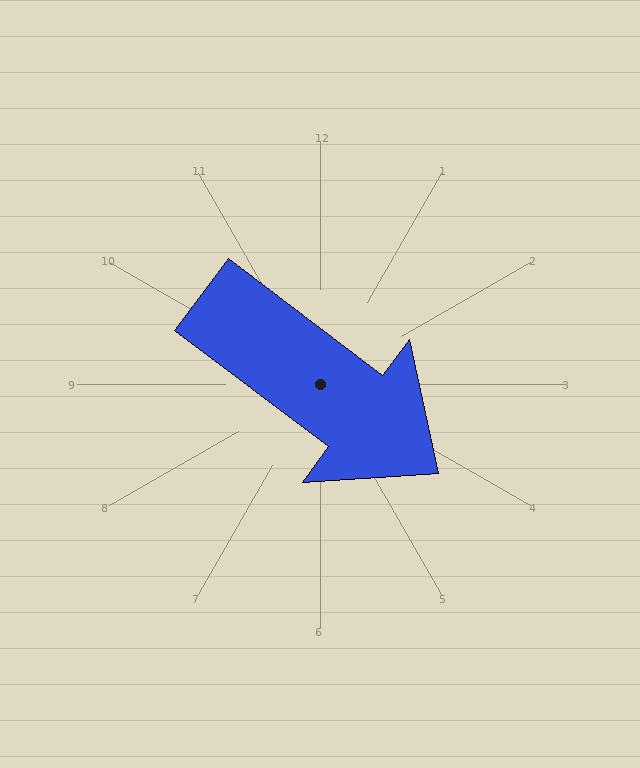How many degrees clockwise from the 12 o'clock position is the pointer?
Approximately 127 degrees.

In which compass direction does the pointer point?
Southeast.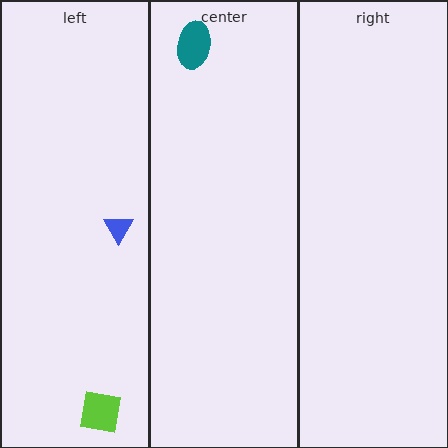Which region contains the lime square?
The left region.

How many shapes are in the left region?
2.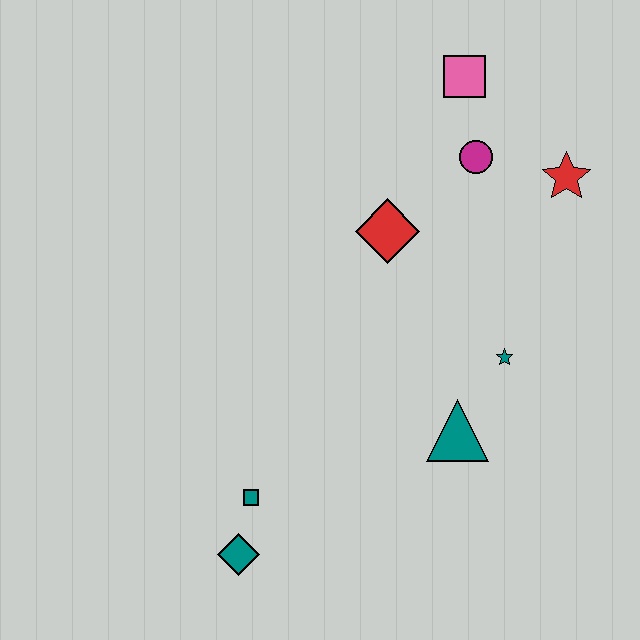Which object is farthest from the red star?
The teal diamond is farthest from the red star.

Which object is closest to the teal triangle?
The teal star is closest to the teal triangle.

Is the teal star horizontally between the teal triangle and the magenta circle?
No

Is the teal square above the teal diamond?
Yes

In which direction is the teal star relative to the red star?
The teal star is below the red star.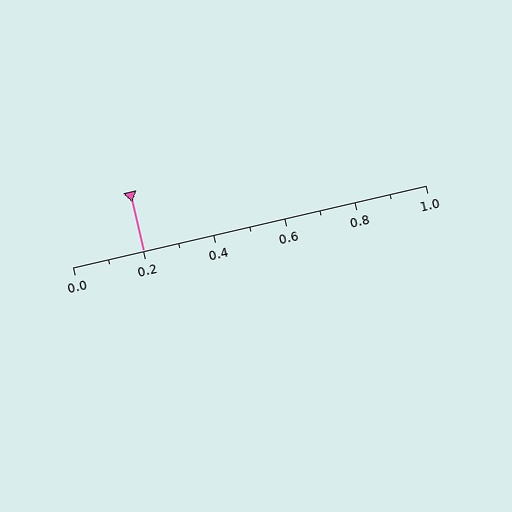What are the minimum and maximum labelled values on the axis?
The axis runs from 0.0 to 1.0.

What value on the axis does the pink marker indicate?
The marker indicates approximately 0.2.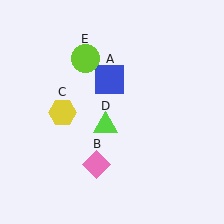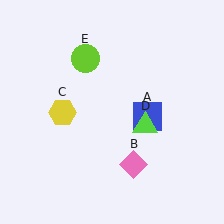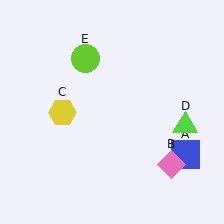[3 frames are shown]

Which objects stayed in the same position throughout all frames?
Yellow hexagon (object C) and lime circle (object E) remained stationary.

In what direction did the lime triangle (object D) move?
The lime triangle (object D) moved right.